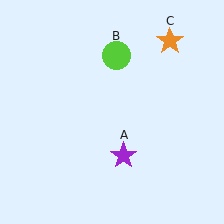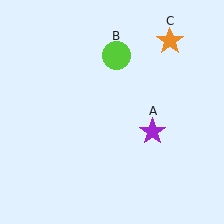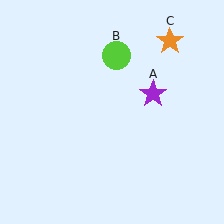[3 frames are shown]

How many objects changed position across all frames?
1 object changed position: purple star (object A).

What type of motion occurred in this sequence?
The purple star (object A) rotated counterclockwise around the center of the scene.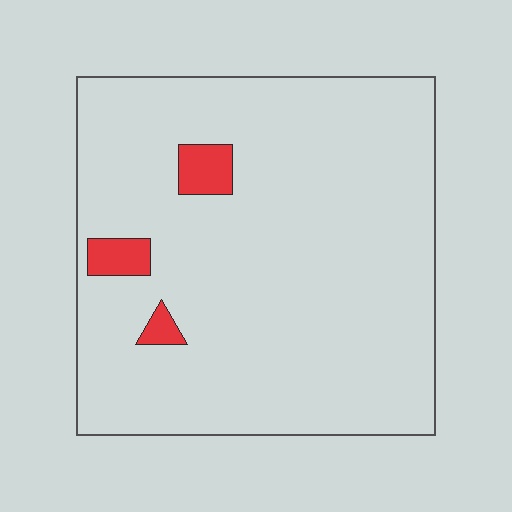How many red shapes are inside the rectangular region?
3.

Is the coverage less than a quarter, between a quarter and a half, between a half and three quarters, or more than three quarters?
Less than a quarter.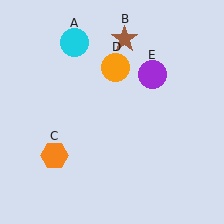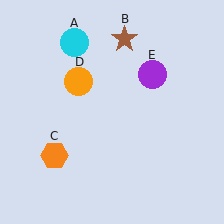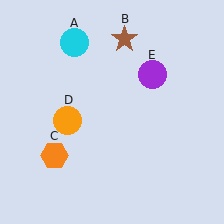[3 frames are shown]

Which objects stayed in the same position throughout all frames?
Cyan circle (object A) and brown star (object B) and orange hexagon (object C) and purple circle (object E) remained stationary.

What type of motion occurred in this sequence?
The orange circle (object D) rotated counterclockwise around the center of the scene.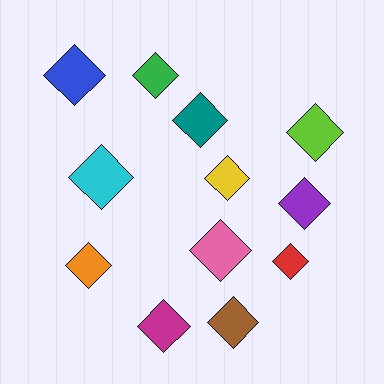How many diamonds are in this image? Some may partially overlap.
There are 12 diamonds.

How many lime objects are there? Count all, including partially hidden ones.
There is 1 lime object.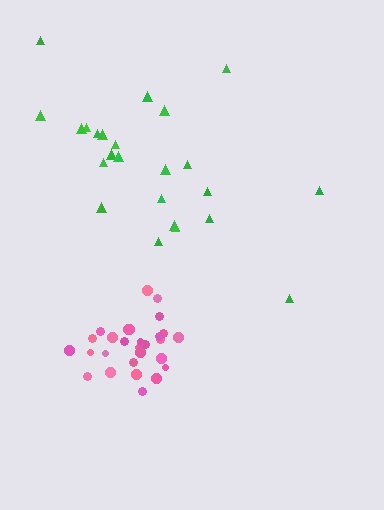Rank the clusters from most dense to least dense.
pink, green.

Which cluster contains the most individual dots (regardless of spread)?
Pink (29).